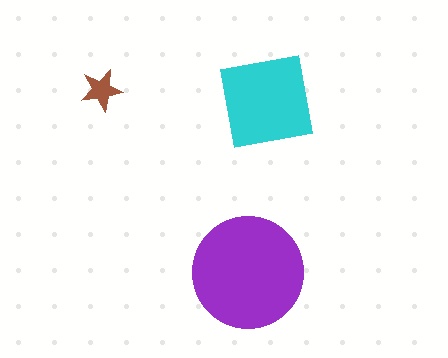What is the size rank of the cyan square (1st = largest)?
2nd.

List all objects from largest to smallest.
The purple circle, the cyan square, the brown star.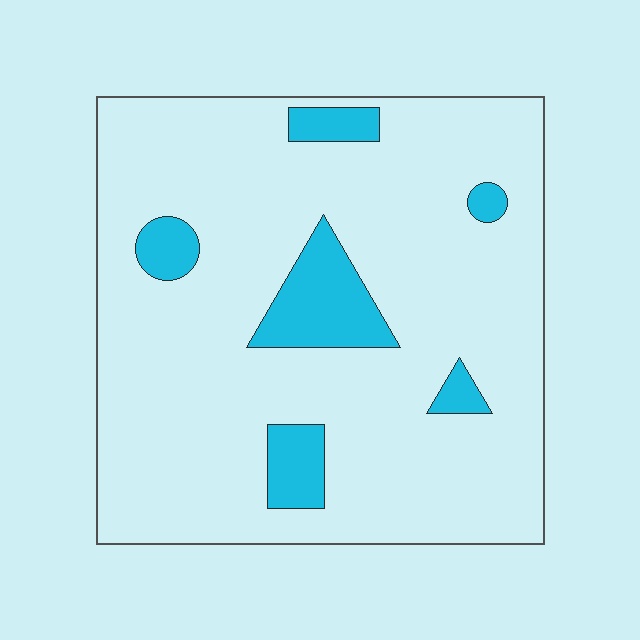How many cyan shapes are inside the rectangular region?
6.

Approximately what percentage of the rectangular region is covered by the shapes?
Approximately 10%.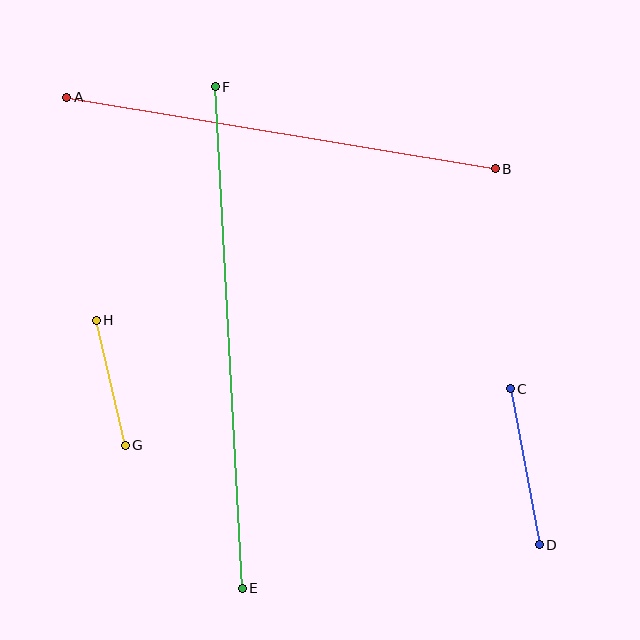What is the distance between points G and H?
The distance is approximately 129 pixels.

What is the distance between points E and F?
The distance is approximately 502 pixels.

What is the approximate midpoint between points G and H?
The midpoint is at approximately (111, 383) pixels.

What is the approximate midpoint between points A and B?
The midpoint is at approximately (281, 133) pixels.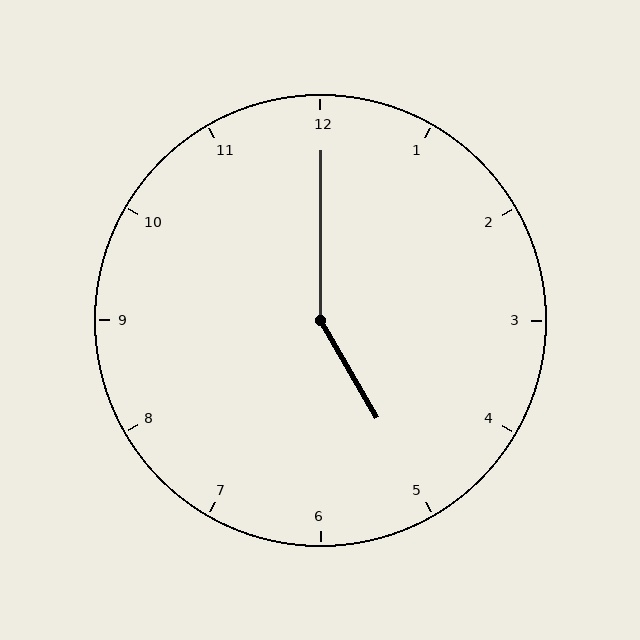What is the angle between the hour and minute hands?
Approximately 150 degrees.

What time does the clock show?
5:00.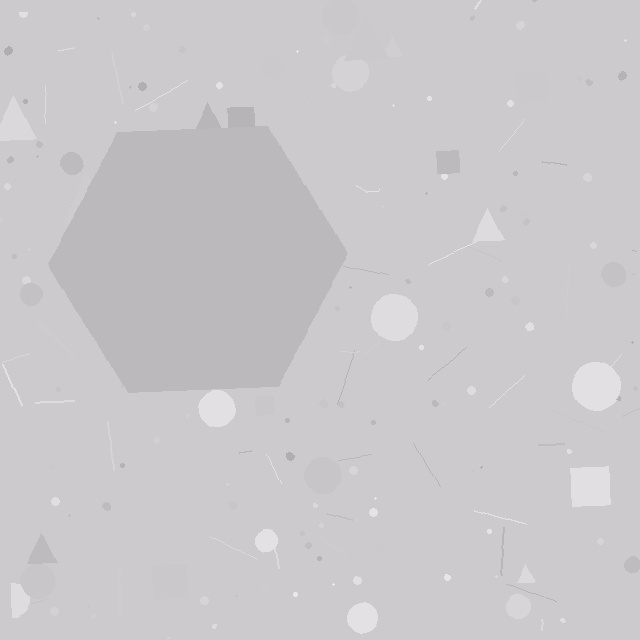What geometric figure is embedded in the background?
A hexagon is embedded in the background.